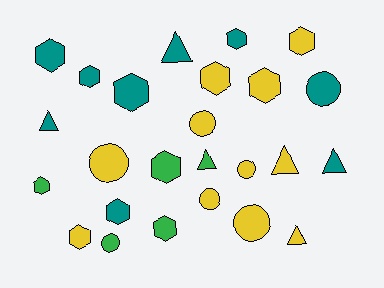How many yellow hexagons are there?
There are 4 yellow hexagons.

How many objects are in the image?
There are 25 objects.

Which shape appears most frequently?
Hexagon, with 12 objects.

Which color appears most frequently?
Yellow, with 11 objects.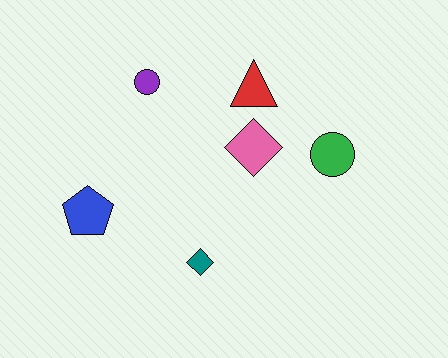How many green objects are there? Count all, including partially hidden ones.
There is 1 green object.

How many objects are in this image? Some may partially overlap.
There are 6 objects.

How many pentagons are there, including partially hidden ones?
There is 1 pentagon.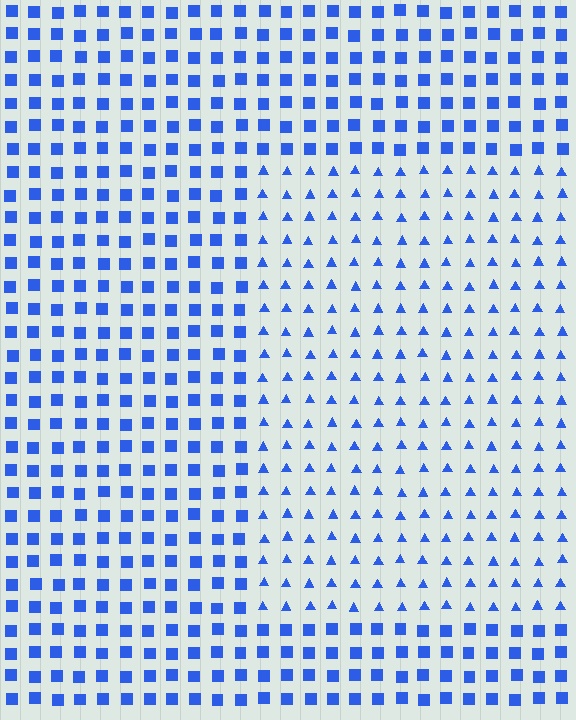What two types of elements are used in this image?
The image uses triangles inside the rectangle region and squares outside it.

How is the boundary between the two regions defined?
The boundary is defined by a change in element shape: triangles inside vs. squares outside. All elements share the same color and spacing.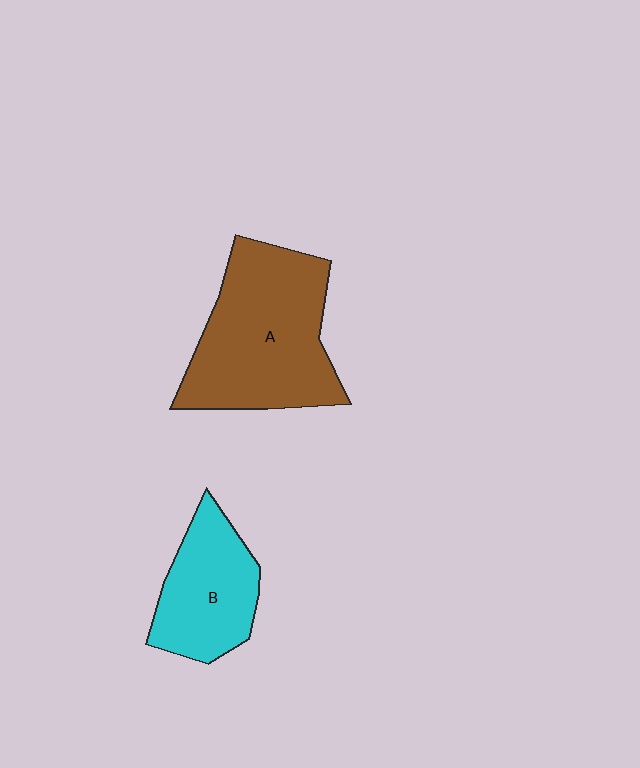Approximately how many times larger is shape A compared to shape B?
Approximately 1.7 times.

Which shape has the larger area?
Shape A (brown).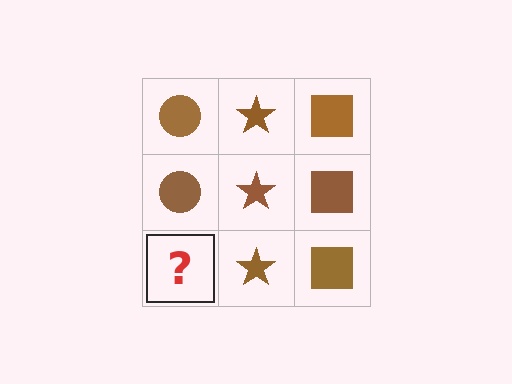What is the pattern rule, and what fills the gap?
The rule is that each column has a consistent shape. The gap should be filled with a brown circle.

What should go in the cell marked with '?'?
The missing cell should contain a brown circle.